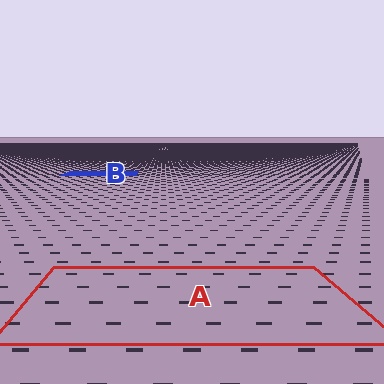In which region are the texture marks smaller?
The texture marks are smaller in region B, because it is farther away.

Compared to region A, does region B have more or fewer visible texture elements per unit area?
Region B has more texture elements per unit area — they are packed more densely because it is farther away.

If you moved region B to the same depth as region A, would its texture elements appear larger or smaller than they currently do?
They would appear larger. At a closer depth, the same texture elements are projected at a bigger on-screen size.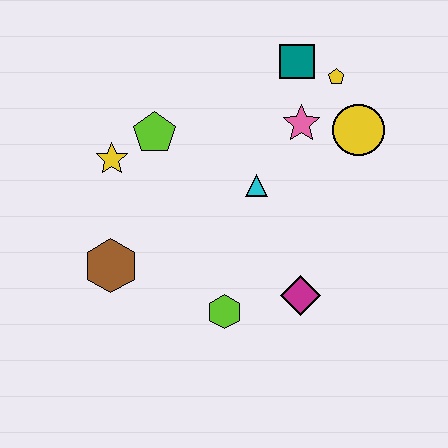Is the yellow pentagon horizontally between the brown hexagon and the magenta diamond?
No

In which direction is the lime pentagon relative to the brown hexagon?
The lime pentagon is above the brown hexagon.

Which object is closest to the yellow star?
The lime pentagon is closest to the yellow star.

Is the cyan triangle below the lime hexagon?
No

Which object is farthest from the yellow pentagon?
The brown hexagon is farthest from the yellow pentagon.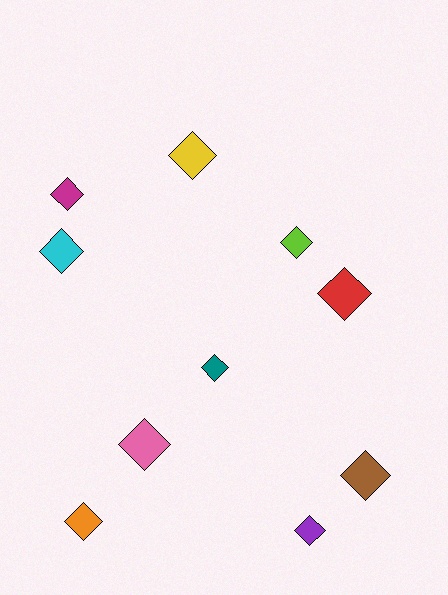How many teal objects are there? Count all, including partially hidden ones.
There is 1 teal object.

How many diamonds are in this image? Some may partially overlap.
There are 10 diamonds.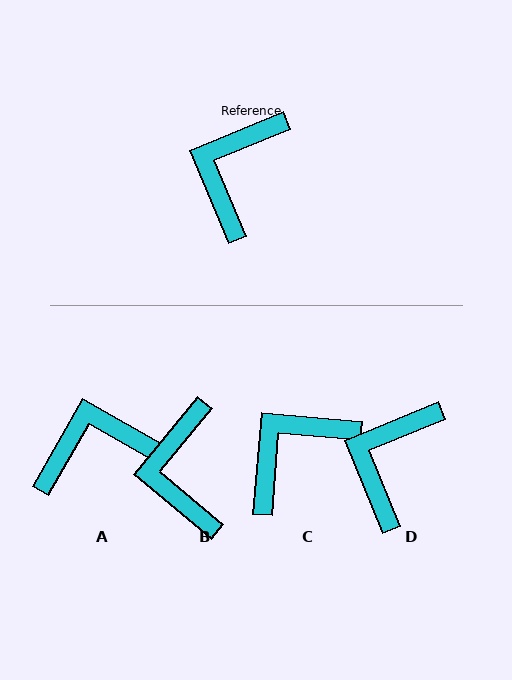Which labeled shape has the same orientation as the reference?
D.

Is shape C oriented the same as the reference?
No, it is off by about 27 degrees.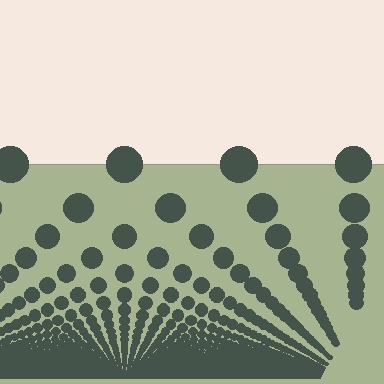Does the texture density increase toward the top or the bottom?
Density increases toward the bottom.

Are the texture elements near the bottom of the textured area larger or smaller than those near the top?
Smaller. The gradient is inverted — elements near the bottom are smaller and denser.